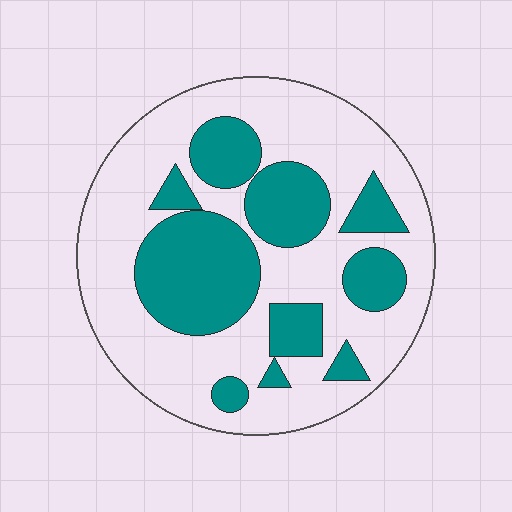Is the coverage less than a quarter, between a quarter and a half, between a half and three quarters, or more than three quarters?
Between a quarter and a half.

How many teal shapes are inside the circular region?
10.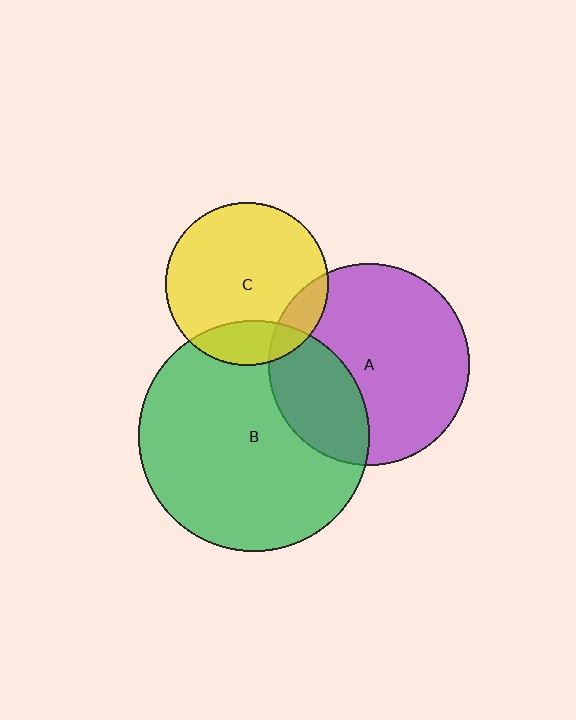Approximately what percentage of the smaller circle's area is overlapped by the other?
Approximately 15%.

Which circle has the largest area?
Circle B (green).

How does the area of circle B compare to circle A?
Approximately 1.3 times.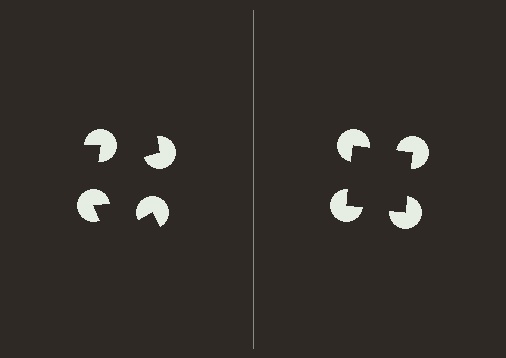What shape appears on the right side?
An illusory square.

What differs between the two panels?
The pac-man discs are positioned identically on both sides; only the wedge orientations differ. On the right they align to a square; on the left they are misaligned.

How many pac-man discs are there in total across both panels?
8 — 4 on each side.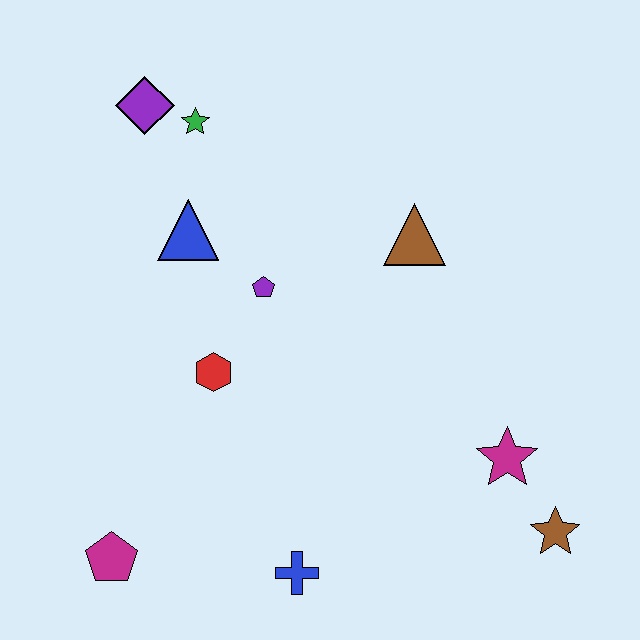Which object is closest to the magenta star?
The brown star is closest to the magenta star.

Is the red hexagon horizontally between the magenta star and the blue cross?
No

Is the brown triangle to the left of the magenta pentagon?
No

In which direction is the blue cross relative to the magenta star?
The blue cross is to the left of the magenta star.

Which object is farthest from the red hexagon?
The brown star is farthest from the red hexagon.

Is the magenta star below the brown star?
No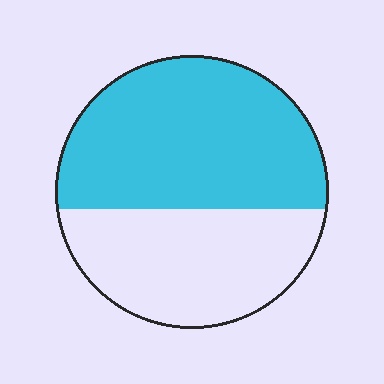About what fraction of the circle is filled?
About three fifths (3/5).